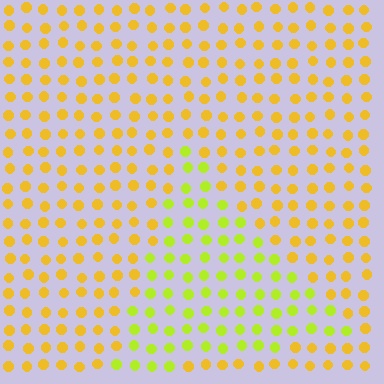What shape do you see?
I see a triangle.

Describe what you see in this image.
The image is filled with small yellow elements in a uniform arrangement. A triangle-shaped region is visible where the elements are tinted to a slightly different hue, forming a subtle color boundary.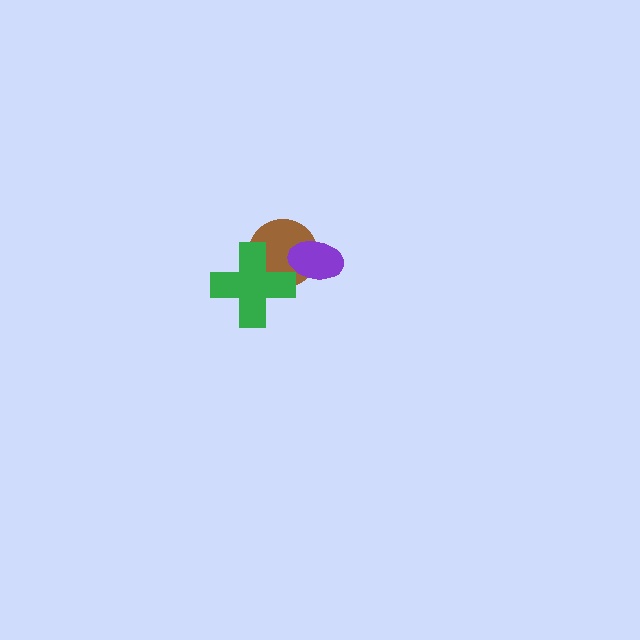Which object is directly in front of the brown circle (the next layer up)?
The purple ellipse is directly in front of the brown circle.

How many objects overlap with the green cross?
1 object overlaps with the green cross.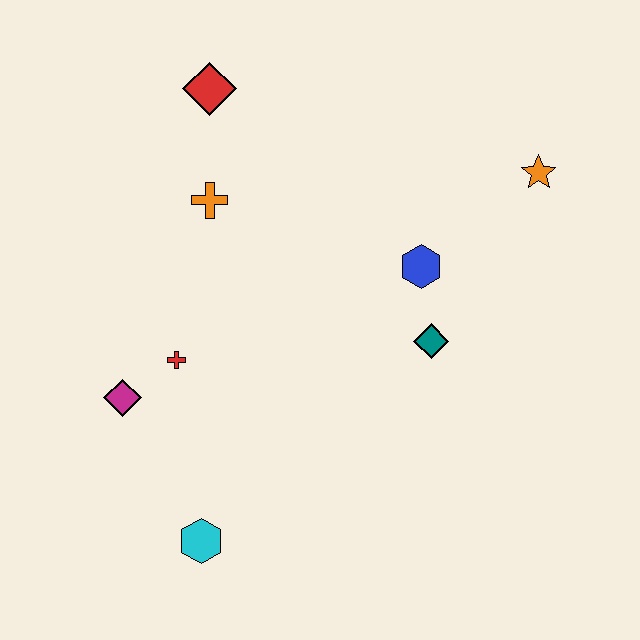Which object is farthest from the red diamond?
The cyan hexagon is farthest from the red diamond.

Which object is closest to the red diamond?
The orange cross is closest to the red diamond.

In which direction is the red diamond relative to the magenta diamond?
The red diamond is above the magenta diamond.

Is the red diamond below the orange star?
No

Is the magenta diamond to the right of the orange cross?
No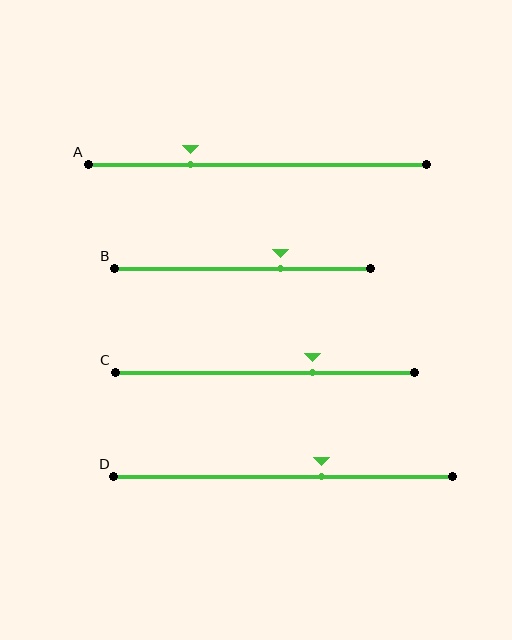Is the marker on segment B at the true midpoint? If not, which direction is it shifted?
No, the marker on segment B is shifted to the right by about 15% of the segment length.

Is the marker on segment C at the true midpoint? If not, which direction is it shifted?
No, the marker on segment C is shifted to the right by about 16% of the segment length.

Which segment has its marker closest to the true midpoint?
Segment D has its marker closest to the true midpoint.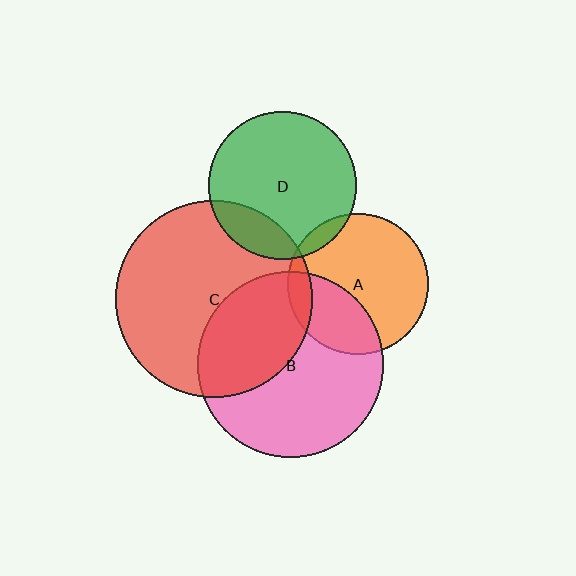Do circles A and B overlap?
Yes.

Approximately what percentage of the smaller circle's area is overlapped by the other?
Approximately 30%.